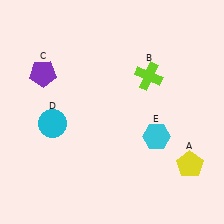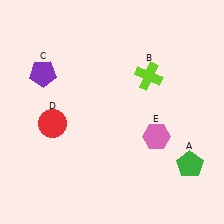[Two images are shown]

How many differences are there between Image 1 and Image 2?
There are 3 differences between the two images.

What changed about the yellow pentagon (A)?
In Image 1, A is yellow. In Image 2, it changed to green.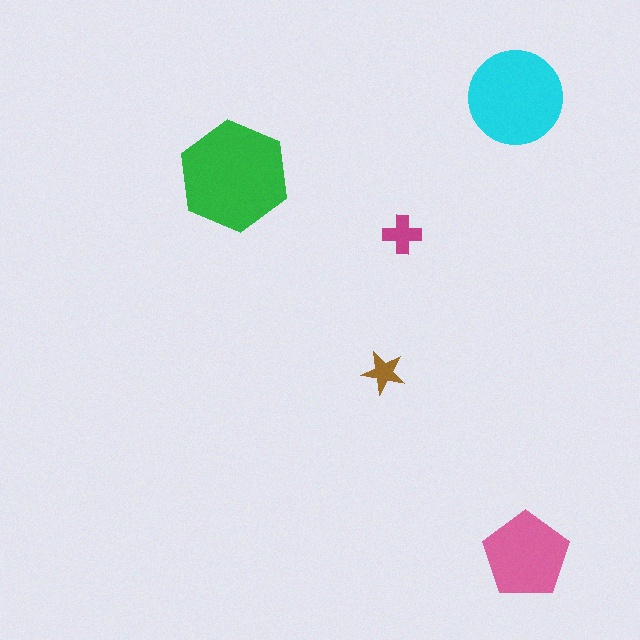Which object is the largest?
The green hexagon.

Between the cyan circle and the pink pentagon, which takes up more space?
The cyan circle.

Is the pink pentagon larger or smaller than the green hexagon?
Smaller.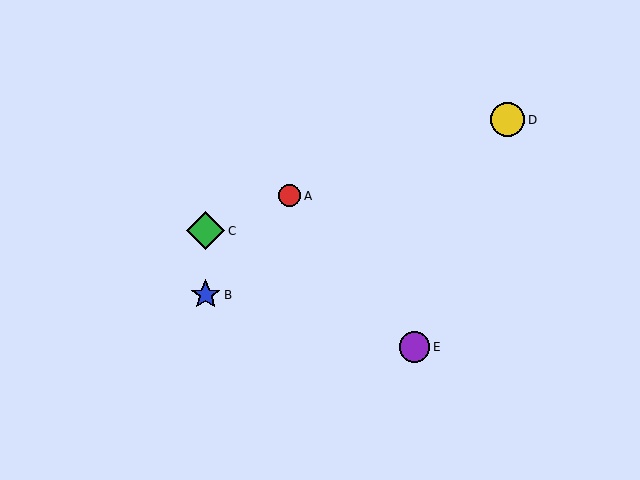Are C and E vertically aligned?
No, C is at x≈206 and E is at x≈414.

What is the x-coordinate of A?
Object A is at x≈290.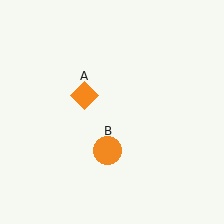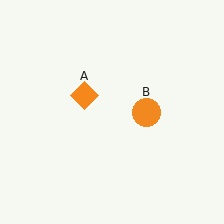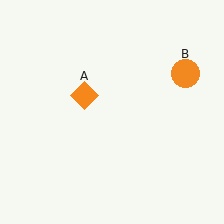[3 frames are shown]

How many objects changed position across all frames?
1 object changed position: orange circle (object B).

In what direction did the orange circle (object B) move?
The orange circle (object B) moved up and to the right.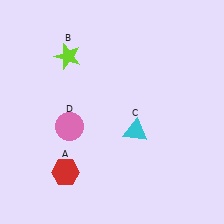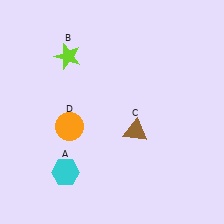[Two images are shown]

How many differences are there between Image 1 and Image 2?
There are 3 differences between the two images.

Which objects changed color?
A changed from red to cyan. C changed from cyan to brown. D changed from pink to orange.